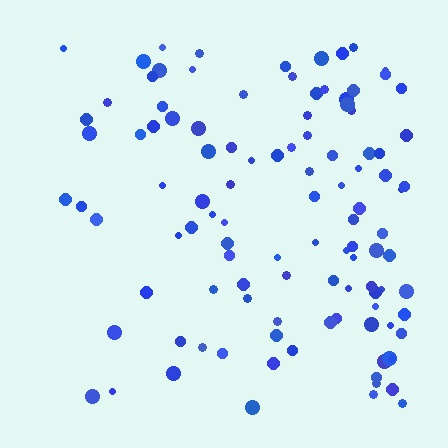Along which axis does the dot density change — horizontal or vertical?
Horizontal.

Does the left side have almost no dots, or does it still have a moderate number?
Still a moderate number, just noticeably fewer than the right.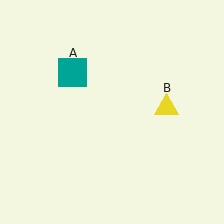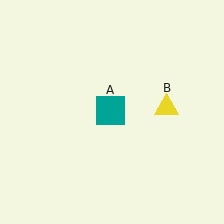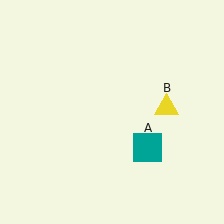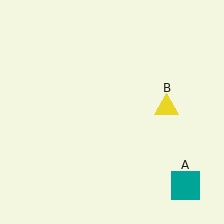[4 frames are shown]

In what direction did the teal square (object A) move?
The teal square (object A) moved down and to the right.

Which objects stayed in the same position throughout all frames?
Yellow triangle (object B) remained stationary.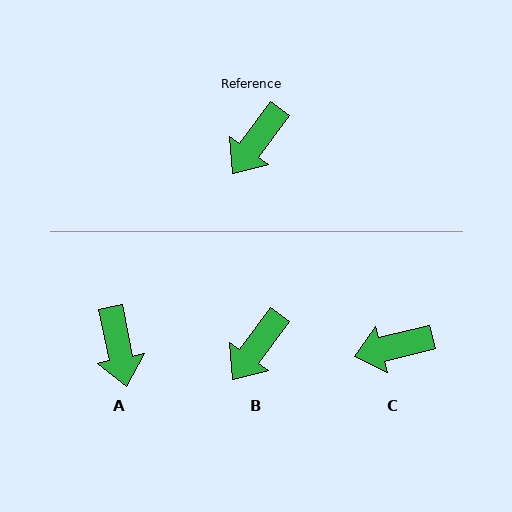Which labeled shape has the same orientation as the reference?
B.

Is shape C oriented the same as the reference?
No, it is off by about 40 degrees.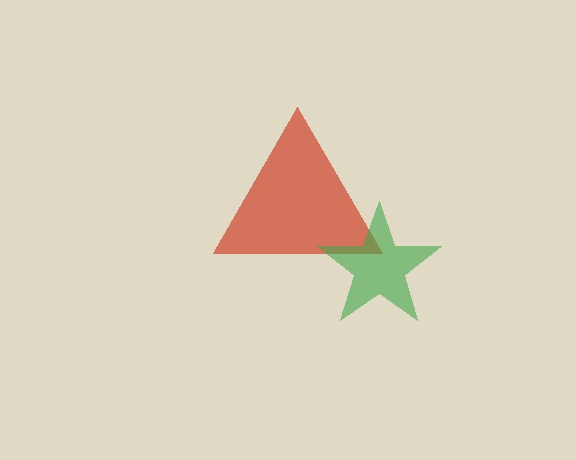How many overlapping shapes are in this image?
There are 2 overlapping shapes in the image.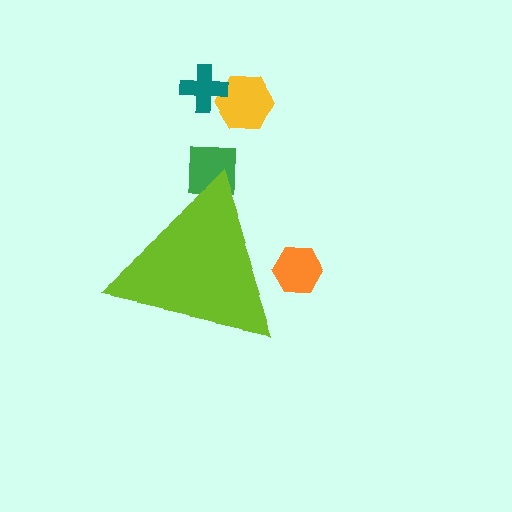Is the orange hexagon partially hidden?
Yes, the orange hexagon is partially hidden behind the lime triangle.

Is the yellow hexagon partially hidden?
No, the yellow hexagon is fully visible.